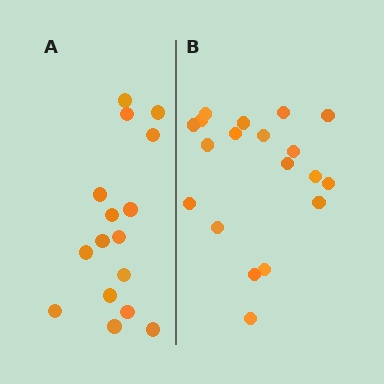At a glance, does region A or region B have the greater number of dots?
Region B (the right region) has more dots.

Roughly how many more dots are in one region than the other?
Region B has just a few more — roughly 2 or 3 more dots than region A.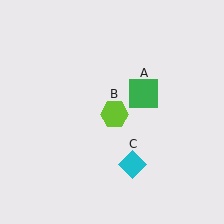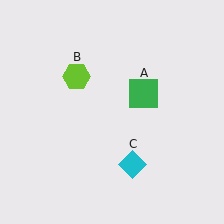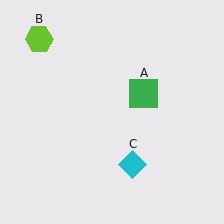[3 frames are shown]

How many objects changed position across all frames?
1 object changed position: lime hexagon (object B).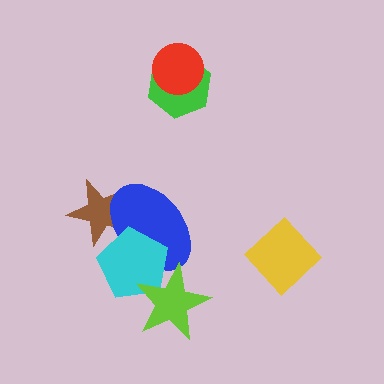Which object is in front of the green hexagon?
The red circle is in front of the green hexagon.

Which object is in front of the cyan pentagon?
The lime star is in front of the cyan pentagon.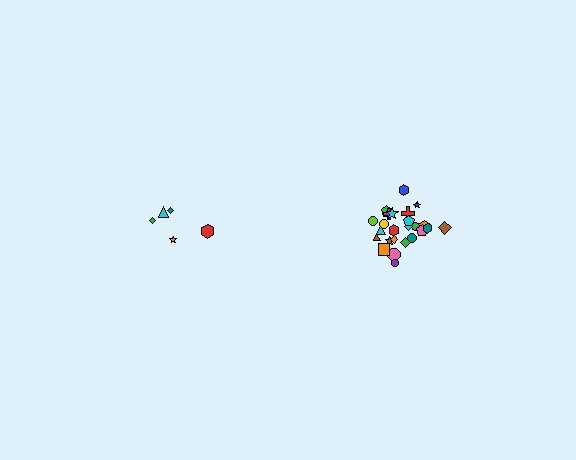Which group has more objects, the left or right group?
The right group.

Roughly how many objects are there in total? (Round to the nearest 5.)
Roughly 30 objects in total.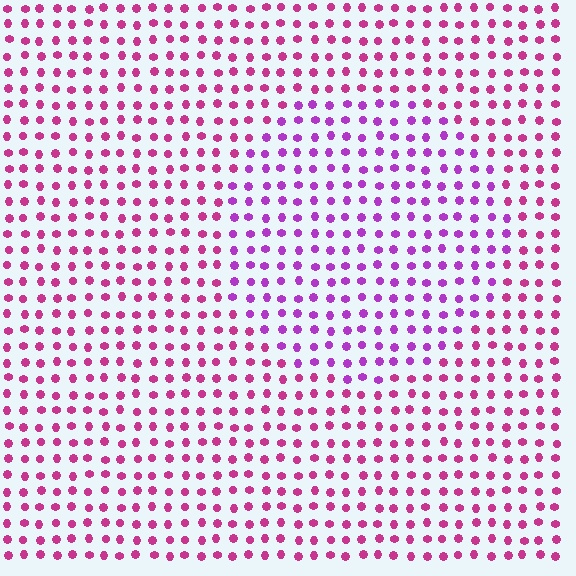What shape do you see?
I see a circle.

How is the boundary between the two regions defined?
The boundary is defined purely by a slight shift in hue (about 33 degrees). Spacing, size, and orientation are identical on both sides.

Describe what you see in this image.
The image is filled with small magenta elements in a uniform arrangement. A circle-shaped region is visible where the elements are tinted to a slightly different hue, forming a subtle color boundary.